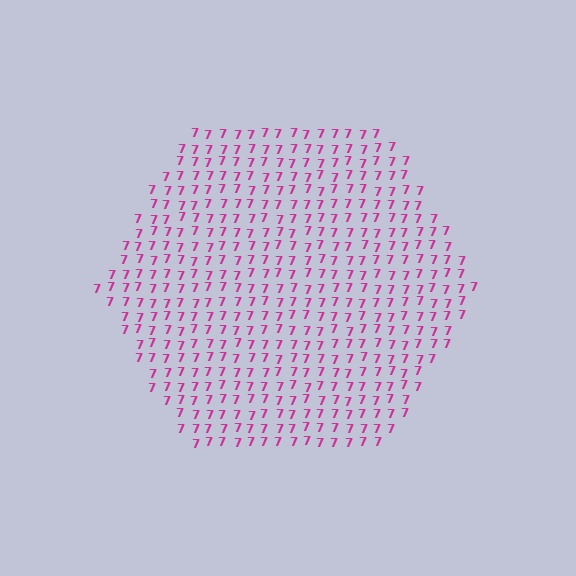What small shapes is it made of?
It is made of small digit 7's.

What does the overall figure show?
The overall figure shows a hexagon.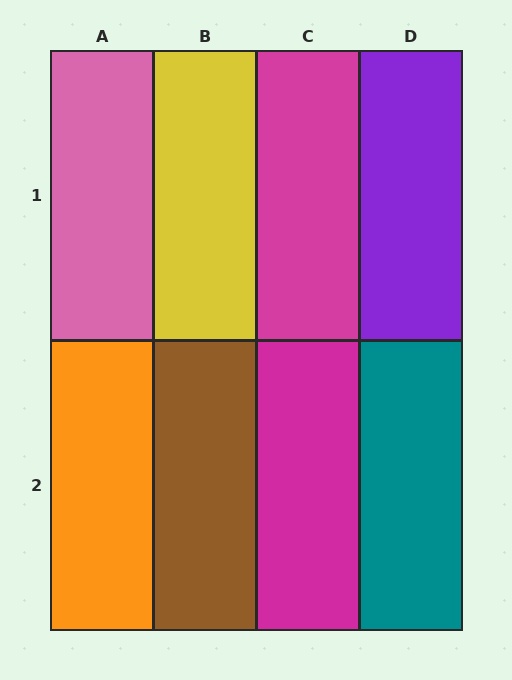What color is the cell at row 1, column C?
Magenta.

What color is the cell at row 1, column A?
Pink.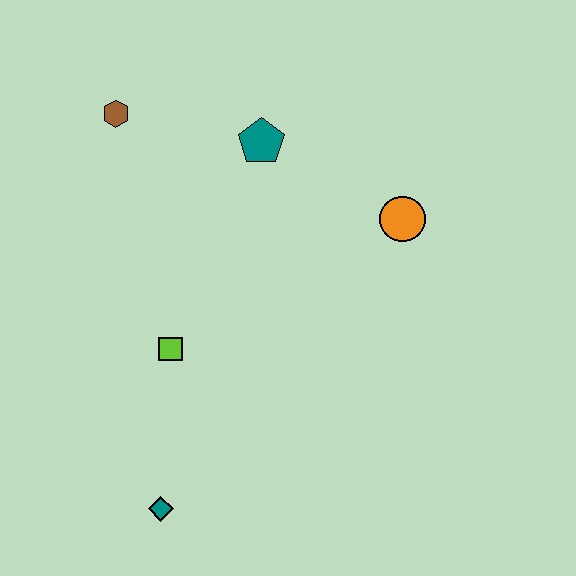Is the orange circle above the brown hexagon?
No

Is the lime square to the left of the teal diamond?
No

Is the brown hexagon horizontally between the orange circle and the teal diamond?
No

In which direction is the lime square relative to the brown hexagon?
The lime square is below the brown hexagon.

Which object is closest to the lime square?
The teal diamond is closest to the lime square.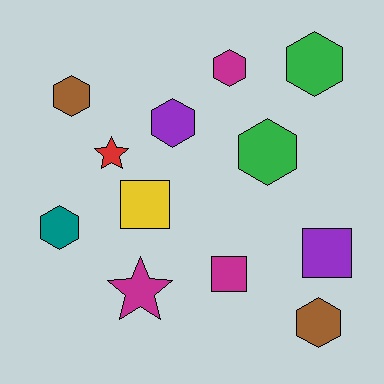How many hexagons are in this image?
There are 7 hexagons.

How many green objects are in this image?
There are 2 green objects.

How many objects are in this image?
There are 12 objects.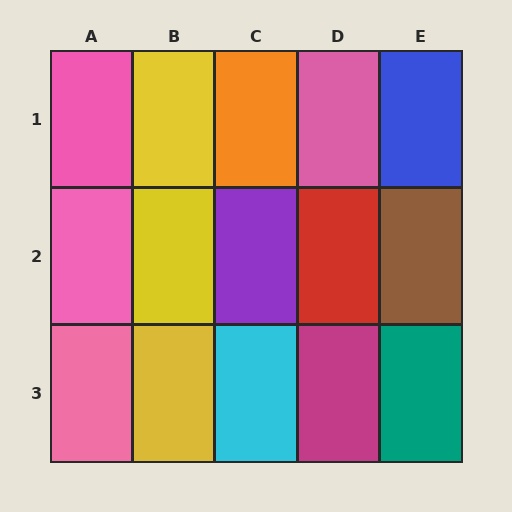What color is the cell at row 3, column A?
Pink.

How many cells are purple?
1 cell is purple.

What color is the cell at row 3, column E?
Teal.